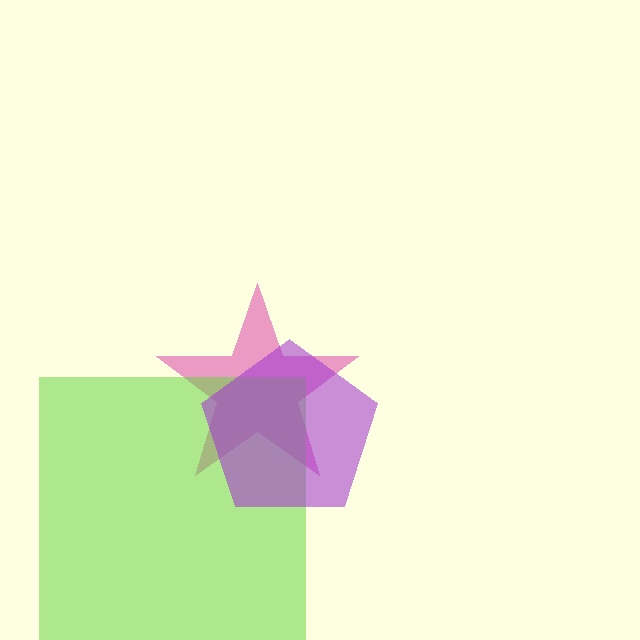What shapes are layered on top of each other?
The layered shapes are: a pink star, a lime square, a purple pentagon.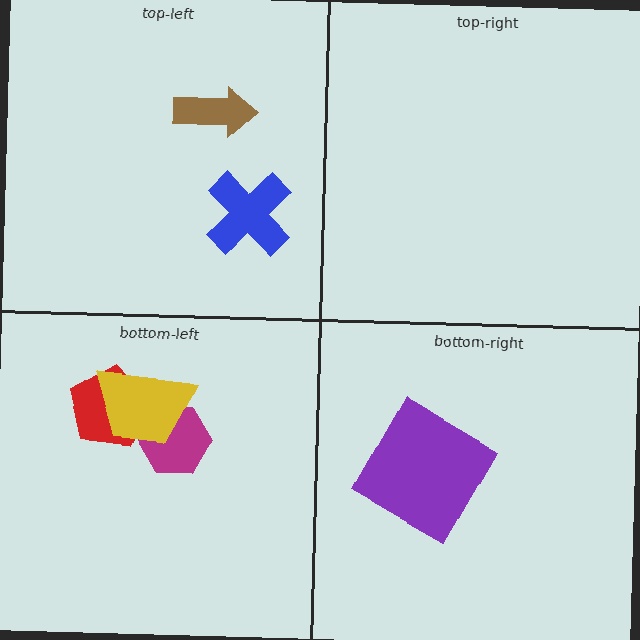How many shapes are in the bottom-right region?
1.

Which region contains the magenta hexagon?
The bottom-left region.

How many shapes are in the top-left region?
2.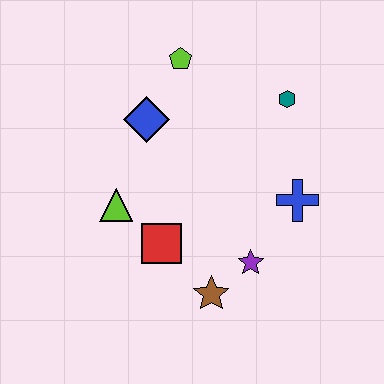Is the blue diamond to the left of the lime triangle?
No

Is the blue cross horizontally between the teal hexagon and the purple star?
No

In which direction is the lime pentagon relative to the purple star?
The lime pentagon is above the purple star.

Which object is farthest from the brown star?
The lime pentagon is farthest from the brown star.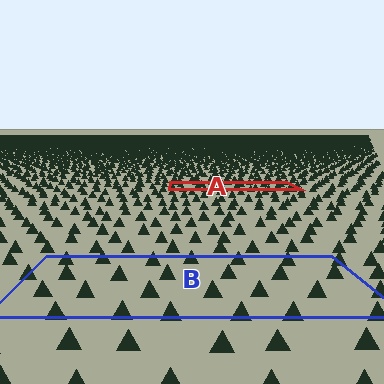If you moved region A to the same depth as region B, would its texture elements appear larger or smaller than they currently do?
They would appear larger. At a closer depth, the same texture elements are projected at a bigger on-screen size.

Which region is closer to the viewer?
Region B is closer. The texture elements there are larger and more spread out.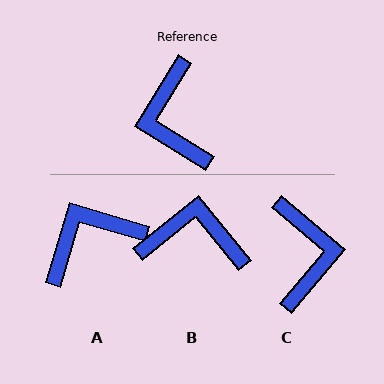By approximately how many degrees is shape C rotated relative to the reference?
Approximately 172 degrees counter-clockwise.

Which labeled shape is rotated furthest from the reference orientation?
C, about 172 degrees away.